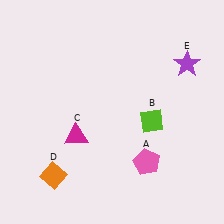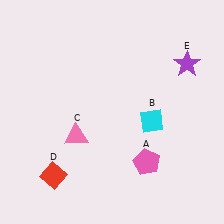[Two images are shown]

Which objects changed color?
B changed from lime to cyan. C changed from magenta to pink. D changed from orange to red.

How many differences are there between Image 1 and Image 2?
There are 3 differences between the two images.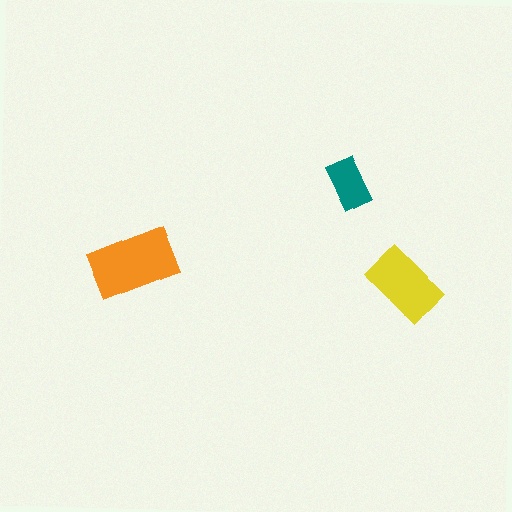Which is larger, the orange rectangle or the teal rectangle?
The orange one.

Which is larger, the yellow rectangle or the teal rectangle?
The yellow one.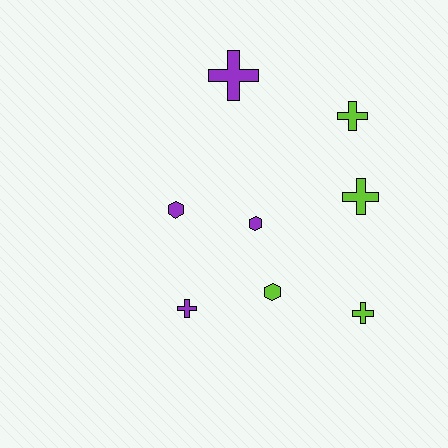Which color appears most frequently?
Purple, with 4 objects.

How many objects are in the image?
There are 8 objects.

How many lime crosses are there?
There are 3 lime crosses.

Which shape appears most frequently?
Cross, with 5 objects.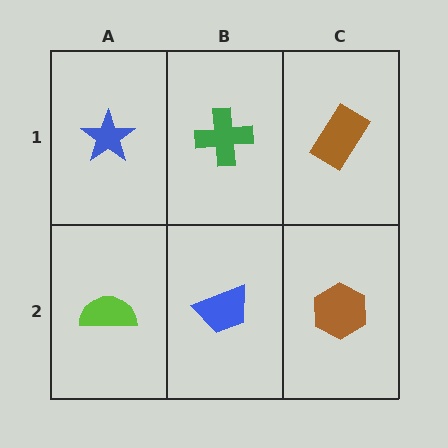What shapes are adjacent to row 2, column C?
A brown rectangle (row 1, column C), a blue trapezoid (row 2, column B).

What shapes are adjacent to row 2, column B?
A green cross (row 1, column B), a lime semicircle (row 2, column A), a brown hexagon (row 2, column C).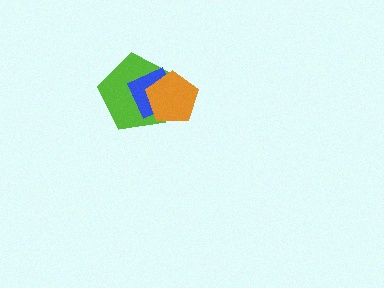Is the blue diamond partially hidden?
Yes, it is partially covered by another shape.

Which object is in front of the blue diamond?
The orange pentagon is in front of the blue diamond.